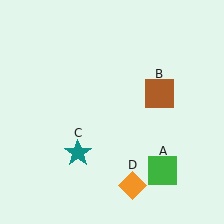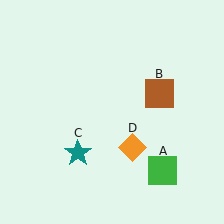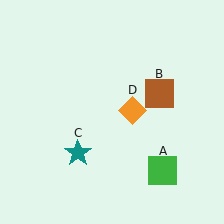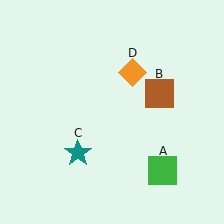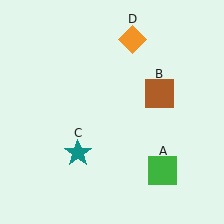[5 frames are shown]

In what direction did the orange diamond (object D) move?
The orange diamond (object D) moved up.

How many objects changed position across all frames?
1 object changed position: orange diamond (object D).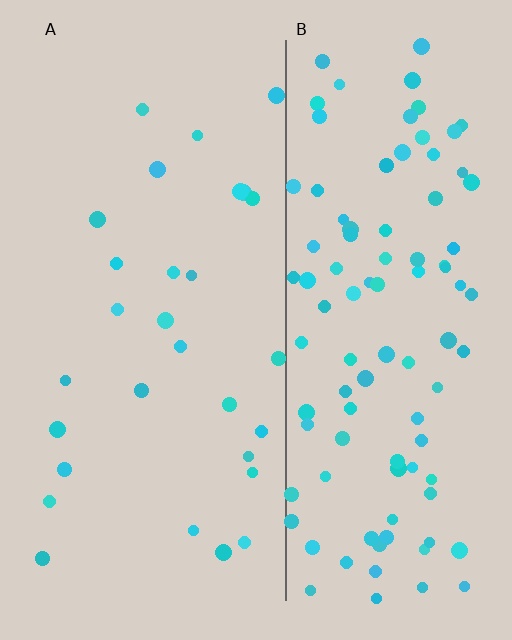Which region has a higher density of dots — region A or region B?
B (the right).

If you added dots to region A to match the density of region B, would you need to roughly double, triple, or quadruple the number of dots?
Approximately quadruple.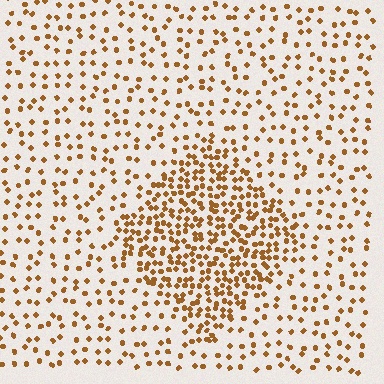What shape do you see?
I see a diamond.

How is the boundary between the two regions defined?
The boundary is defined by a change in element density (approximately 2.5x ratio). All elements are the same color, size, and shape.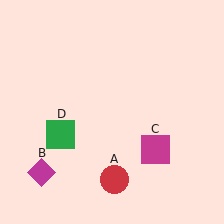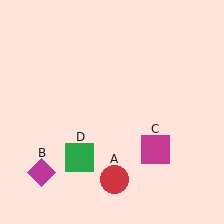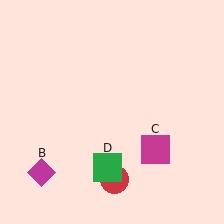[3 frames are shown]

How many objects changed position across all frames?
1 object changed position: green square (object D).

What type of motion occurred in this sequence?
The green square (object D) rotated counterclockwise around the center of the scene.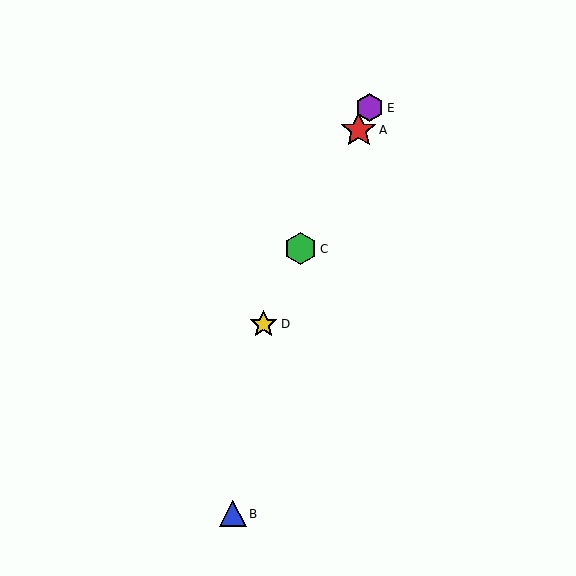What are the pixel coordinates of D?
Object D is at (264, 324).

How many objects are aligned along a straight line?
4 objects (A, C, D, E) are aligned along a straight line.